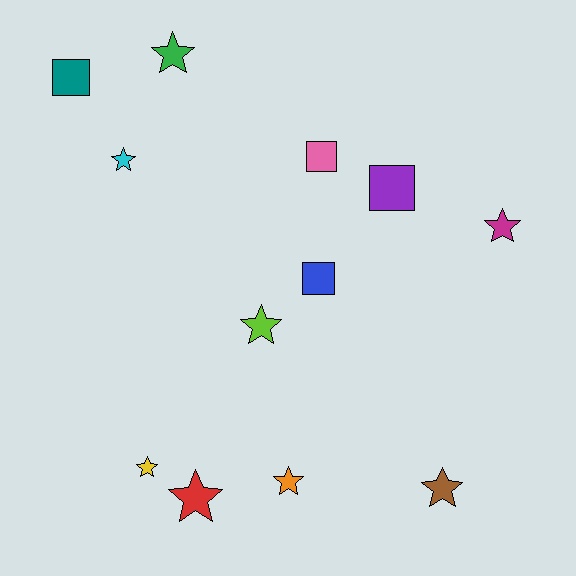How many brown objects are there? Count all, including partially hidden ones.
There is 1 brown object.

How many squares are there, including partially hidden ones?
There are 4 squares.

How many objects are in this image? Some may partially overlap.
There are 12 objects.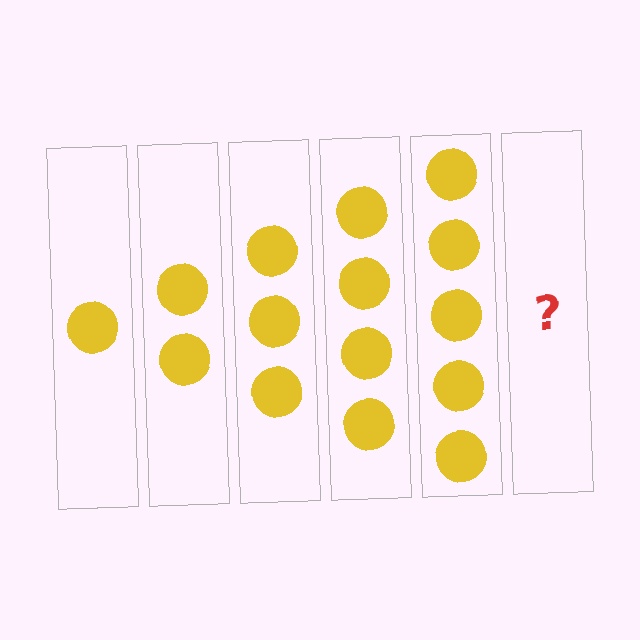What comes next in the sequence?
The next element should be 6 circles.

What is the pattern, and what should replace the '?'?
The pattern is that each step adds one more circle. The '?' should be 6 circles.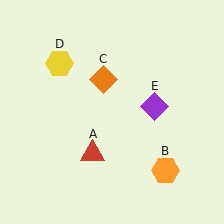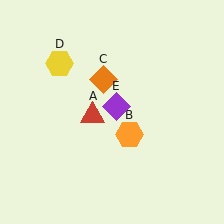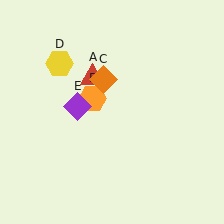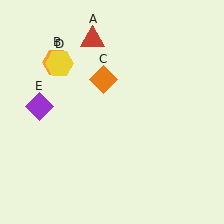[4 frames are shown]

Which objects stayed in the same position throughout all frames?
Orange diamond (object C) and yellow hexagon (object D) remained stationary.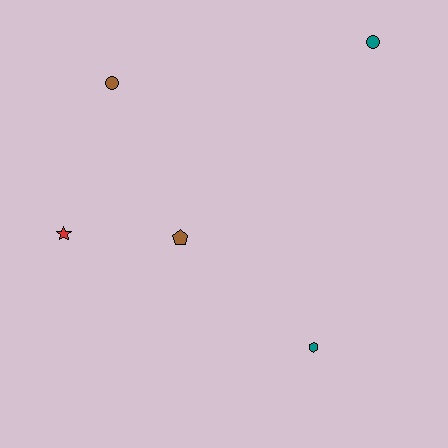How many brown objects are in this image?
There are 2 brown objects.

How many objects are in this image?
There are 5 objects.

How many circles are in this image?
There are 2 circles.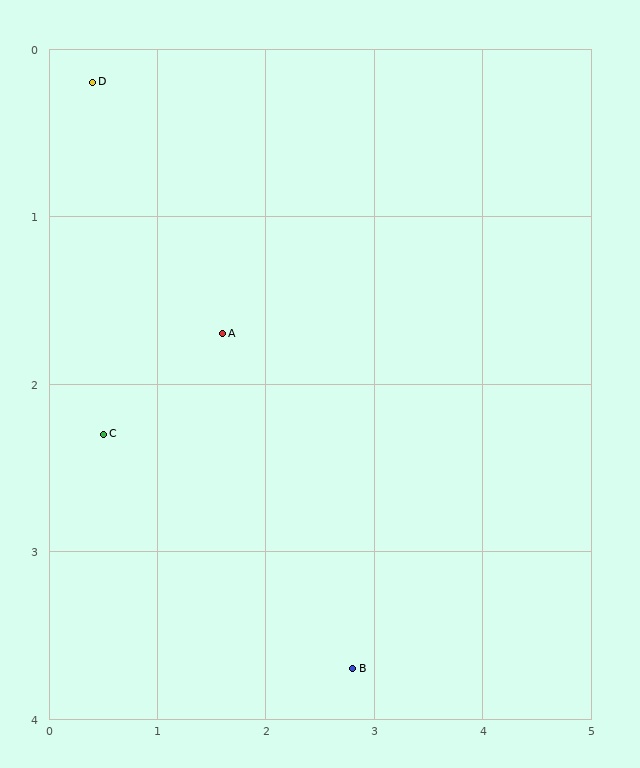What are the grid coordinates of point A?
Point A is at approximately (1.6, 1.7).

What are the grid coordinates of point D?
Point D is at approximately (0.4, 0.2).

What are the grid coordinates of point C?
Point C is at approximately (0.5, 2.3).